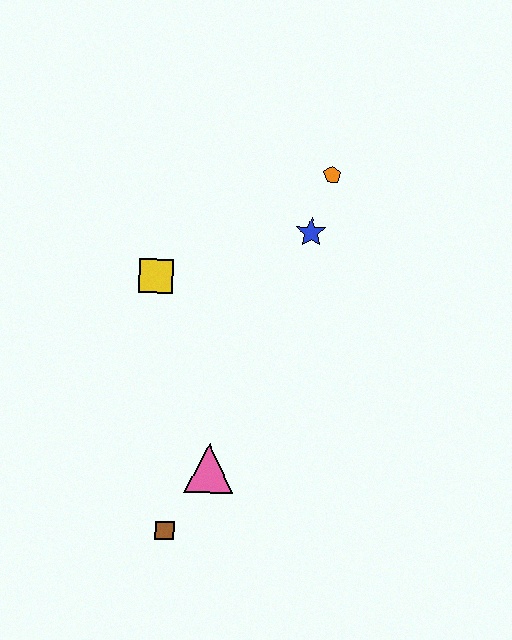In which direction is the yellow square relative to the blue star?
The yellow square is to the left of the blue star.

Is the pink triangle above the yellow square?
No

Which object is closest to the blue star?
The orange pentagon is closest to the blue star.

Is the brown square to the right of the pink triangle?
No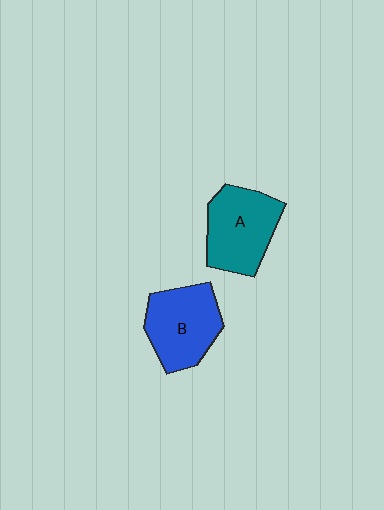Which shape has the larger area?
Shape A (teal).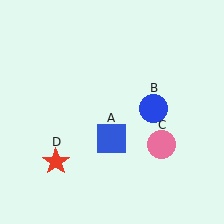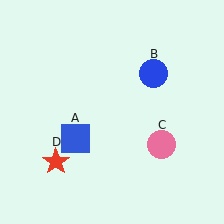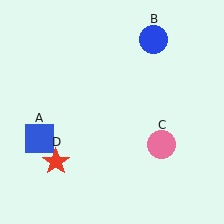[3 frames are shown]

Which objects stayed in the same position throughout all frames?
Pink circle (object C) and red star (object D) remained stationary.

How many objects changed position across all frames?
2 objects changed position: blue square (object A), blue circle (object B).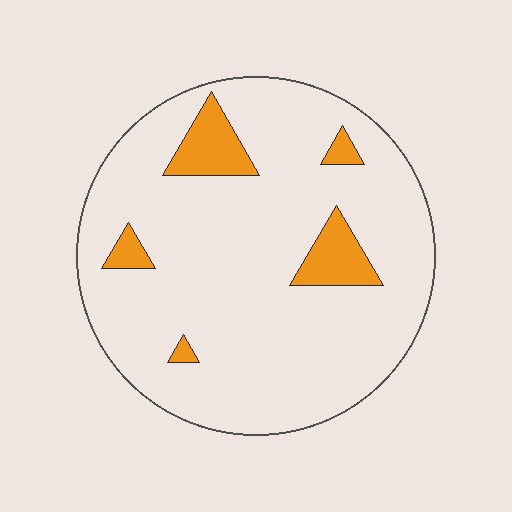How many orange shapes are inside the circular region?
5.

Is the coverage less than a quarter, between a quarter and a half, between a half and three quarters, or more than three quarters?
Less than a quarter.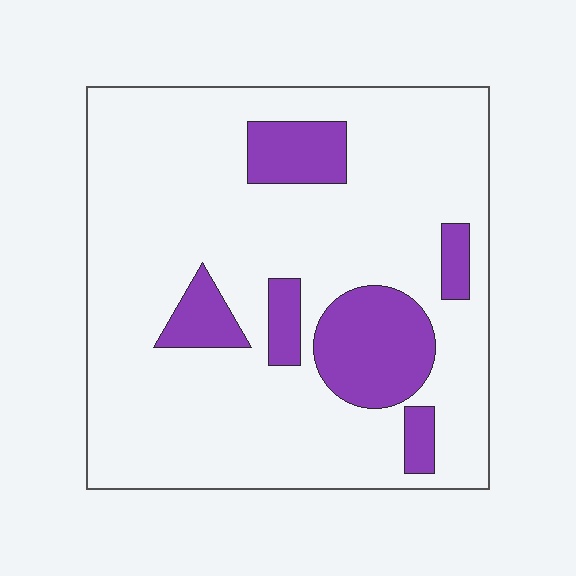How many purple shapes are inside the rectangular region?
6.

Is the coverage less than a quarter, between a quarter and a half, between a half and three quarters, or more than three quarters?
Less than a quarter.